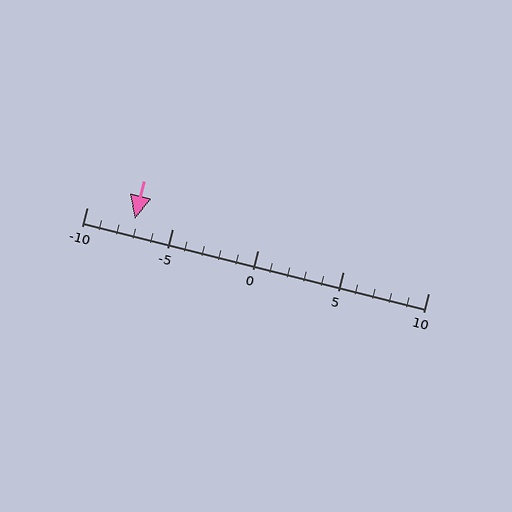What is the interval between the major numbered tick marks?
The major tick marks are spaced 5 units apart.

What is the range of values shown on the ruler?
The ruler shows values from -10 to 10.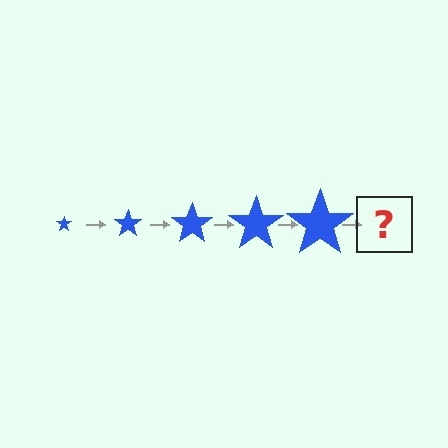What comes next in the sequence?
The next element should be a blue star, larger than the previous one.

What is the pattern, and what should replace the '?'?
The pattern is that the star gets progressively larger each step. The '?' should be a blue star, larger than the previous one.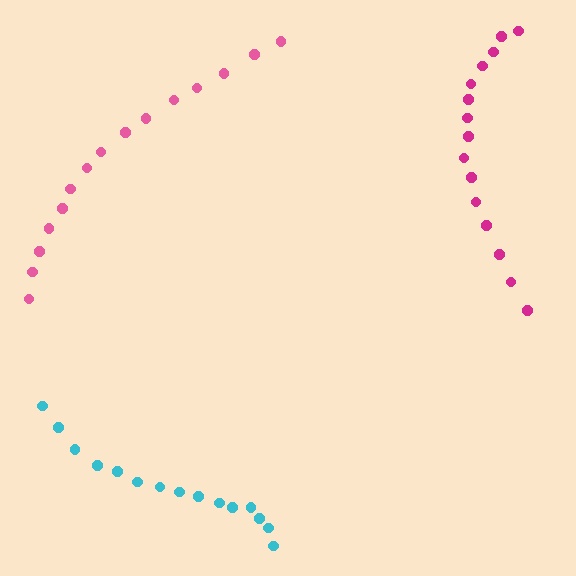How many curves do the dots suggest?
There are 3 distinct paths.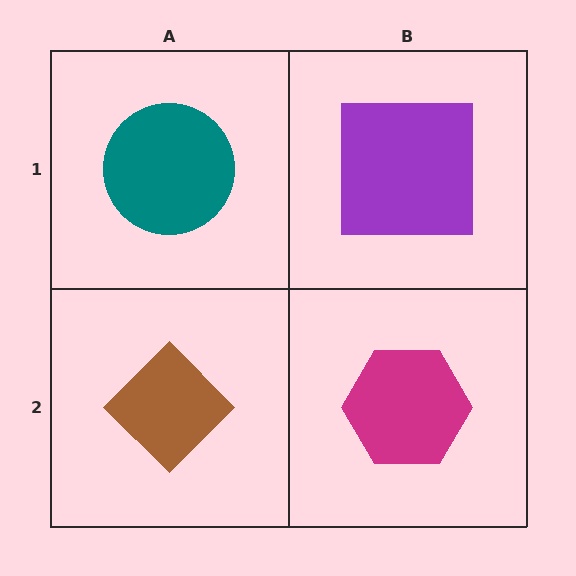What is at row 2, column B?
A magenta hexagon.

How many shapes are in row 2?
2 shapes.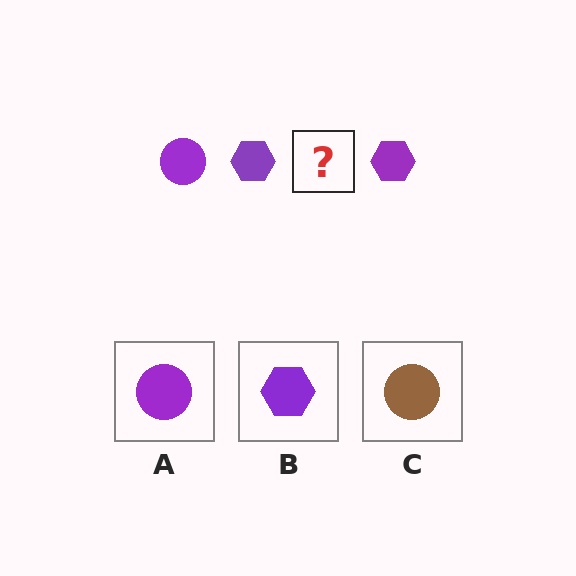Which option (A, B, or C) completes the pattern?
A.